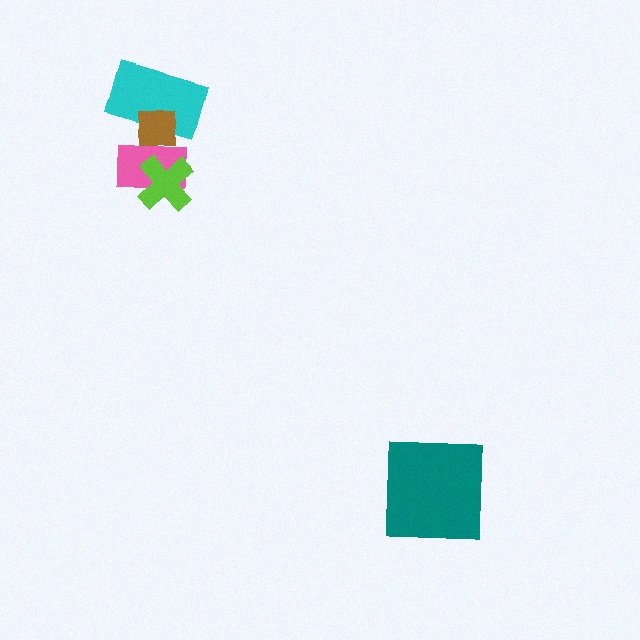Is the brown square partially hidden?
Yes, it is partially covered by another shape.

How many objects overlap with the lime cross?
1 object overlaps with the lime cross.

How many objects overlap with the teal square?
0 objects overlap with the teal square.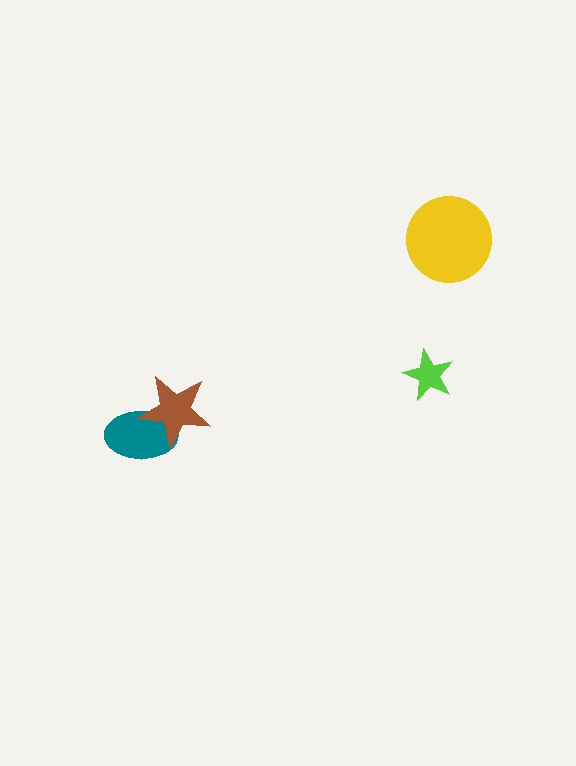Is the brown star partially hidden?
No, no other shape covers it.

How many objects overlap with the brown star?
1 object overlaps with the brown star.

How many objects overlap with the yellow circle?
0 objects overlap with the yellow circle.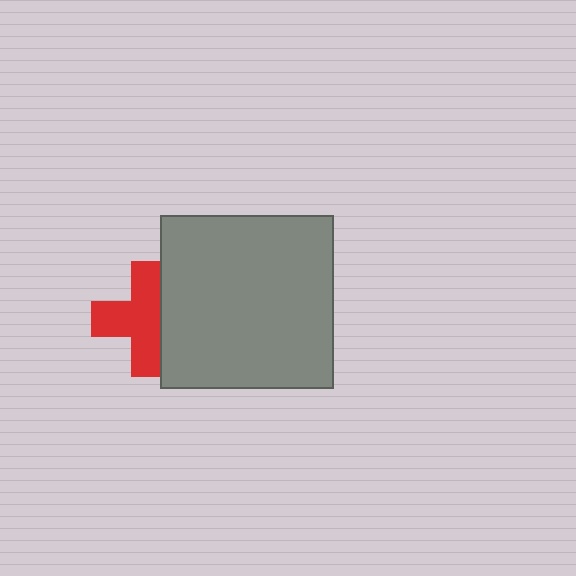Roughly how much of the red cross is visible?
Most of it is visible (roughly 66%).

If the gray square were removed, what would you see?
You would see the complete red cross.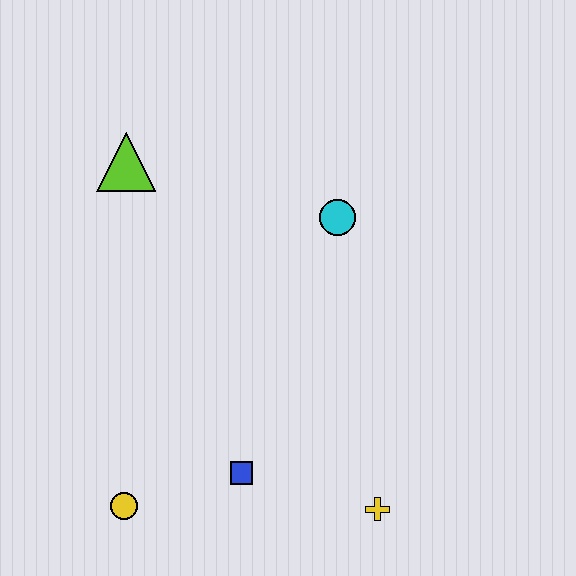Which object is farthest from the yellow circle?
The cyan circle is farthest from the yellow circle.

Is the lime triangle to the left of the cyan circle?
Yes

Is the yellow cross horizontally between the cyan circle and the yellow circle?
No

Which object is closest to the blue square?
The yellow circle is closest to the blue square.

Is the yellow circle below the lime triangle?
Yes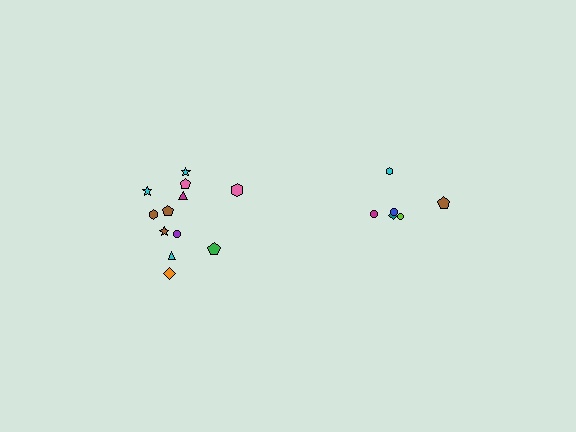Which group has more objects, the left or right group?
The left group.